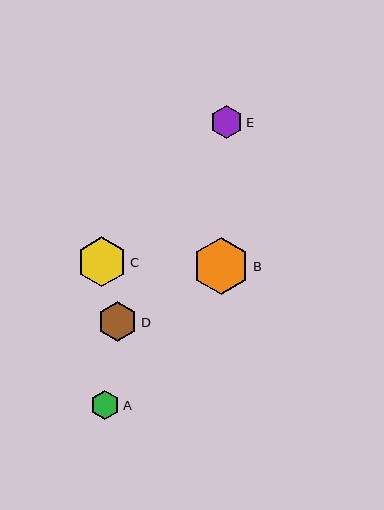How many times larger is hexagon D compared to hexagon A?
Hexagon D is approximately 1.4 times the size of hexagon A.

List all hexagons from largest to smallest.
From largest to smallest: B, C, D, E, A.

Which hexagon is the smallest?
Hexagon A is the smallest with a size of approximately 29 pixels.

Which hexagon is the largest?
Hexagon B is the largest with a size of approximately 57 pixels.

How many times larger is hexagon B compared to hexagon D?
Hexagon B is approximately 1.4 times the size of hexagon D.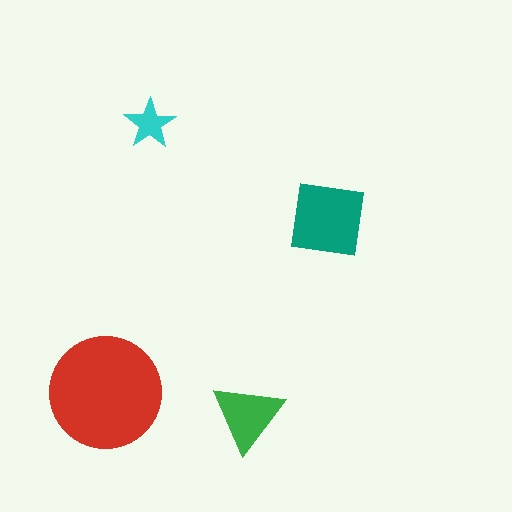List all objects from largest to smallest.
The red circle, the teal square, the green triangle, the cyan star.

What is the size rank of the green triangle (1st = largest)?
3rd.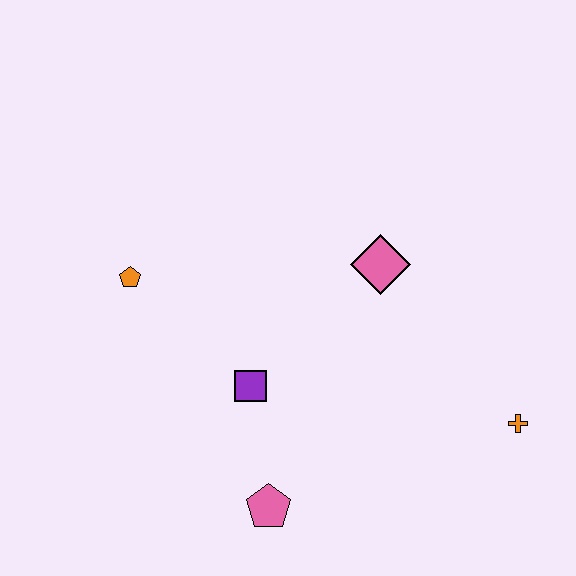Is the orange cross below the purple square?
Yes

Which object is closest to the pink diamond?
The purple square is closest to the pink diamond.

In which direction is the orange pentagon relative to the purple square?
The orange pentagon is to the left of the purple square.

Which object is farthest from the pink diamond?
The pink pentagon is farthest from the pink diamond.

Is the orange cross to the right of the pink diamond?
Yes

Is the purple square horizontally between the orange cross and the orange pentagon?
Yes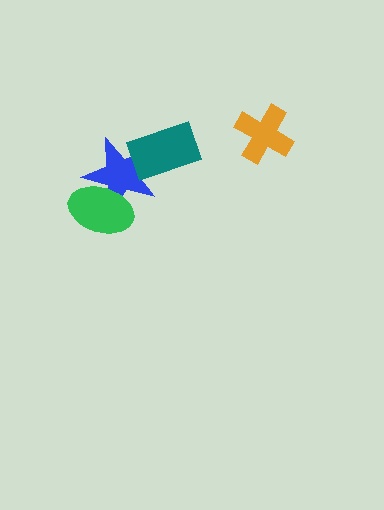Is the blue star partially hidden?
Yes, it is partially covered by another shape.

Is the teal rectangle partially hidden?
No, no other shape covers it.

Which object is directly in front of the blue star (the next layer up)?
The green ellipse is directly in front of the blue star.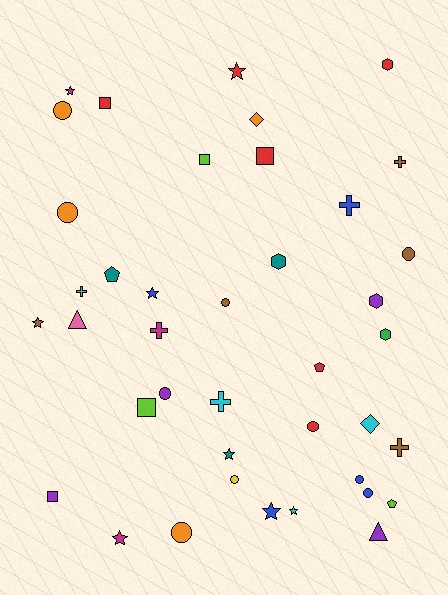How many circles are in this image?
There are 10 circles.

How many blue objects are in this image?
There are 5 blue objects.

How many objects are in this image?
There are 40 objects.